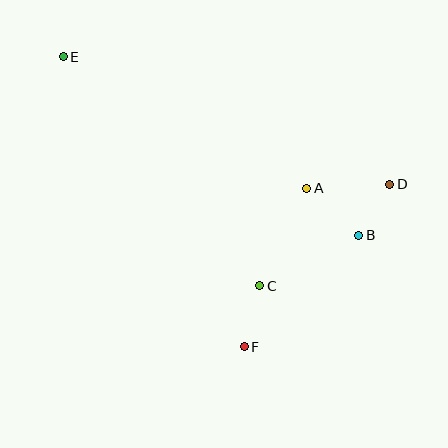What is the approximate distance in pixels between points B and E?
The distance between B and E is approximately 345 pixels.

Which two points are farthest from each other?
Points D and E are farthest from each other.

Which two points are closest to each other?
Points B and D are closest to each other.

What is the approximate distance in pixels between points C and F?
The distance between C and F is approximately 63 pixels.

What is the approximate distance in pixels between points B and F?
The distance between B and F is approximately 159 pixels.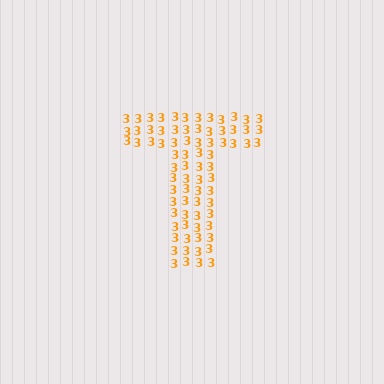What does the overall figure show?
The overall figure shows the letter T.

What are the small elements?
The small elements are digit 3's.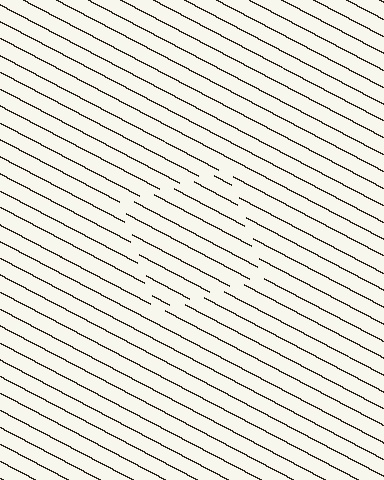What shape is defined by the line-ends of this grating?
An illusory square. The interior of the shape contains the same grating, shifted by half a period — the contour is defined by the phase discontinuity where line-ends from the inner and outer gratings abut.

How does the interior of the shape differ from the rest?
The interior of the shape contains the same grating, shifted by half a period — the contour is defined by the phase discontinuity where line-ends from the inner and outer gratings abut.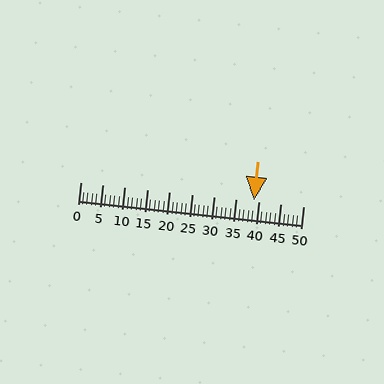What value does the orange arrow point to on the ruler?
The orange arrow points to approximately 39.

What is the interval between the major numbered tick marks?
The major tick marks are spaced 5 units apart.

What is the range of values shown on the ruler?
The ruler shows values from 0 to 50.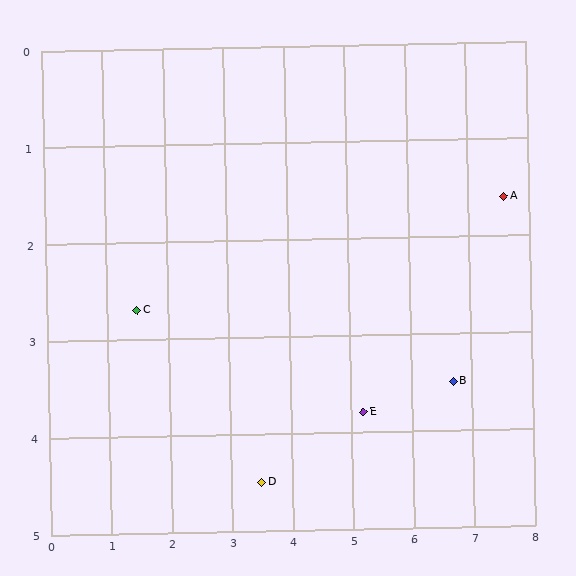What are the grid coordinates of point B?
Point B is at approximately (6.7, 3.5).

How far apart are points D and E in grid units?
Points D and E are about 1.8 grid units apart.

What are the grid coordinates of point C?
Point C is at approximately (1.5, 2.7).